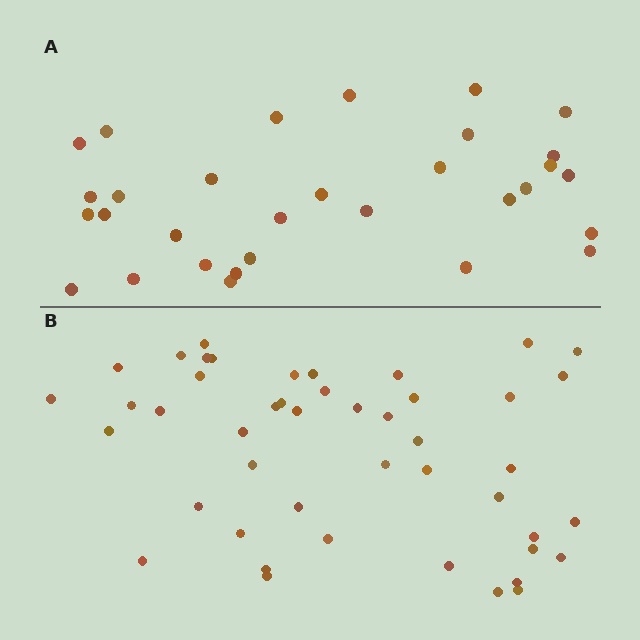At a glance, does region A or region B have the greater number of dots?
Region B (the bottom region) has more dots.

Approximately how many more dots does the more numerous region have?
Region B has approximately 15 more dots than region A.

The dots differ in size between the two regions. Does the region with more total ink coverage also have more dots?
No. Region A has more total ink coverage because its dots are larger, but region B actually contains more individual dots. Total area can be misleading — the number of items is what matters here.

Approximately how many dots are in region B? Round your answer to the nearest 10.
About 50 dots. (The exact count is 46, which rounds to 50.)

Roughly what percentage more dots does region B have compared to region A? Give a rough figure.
About 50% more.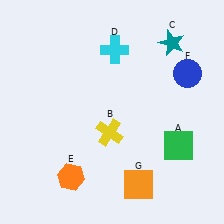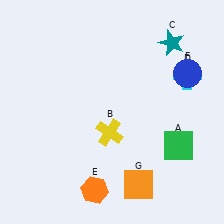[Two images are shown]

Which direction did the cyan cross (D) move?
The cyan cross (D) moved right.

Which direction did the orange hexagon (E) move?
The orange hexagon (E) moved right.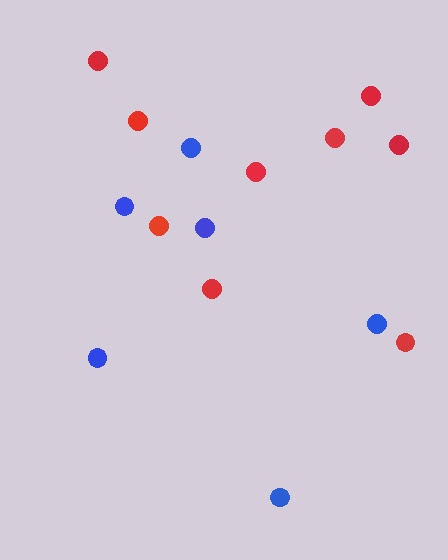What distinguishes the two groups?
There are 2 groups: one group of blue circles (6) and one group of red circles (9).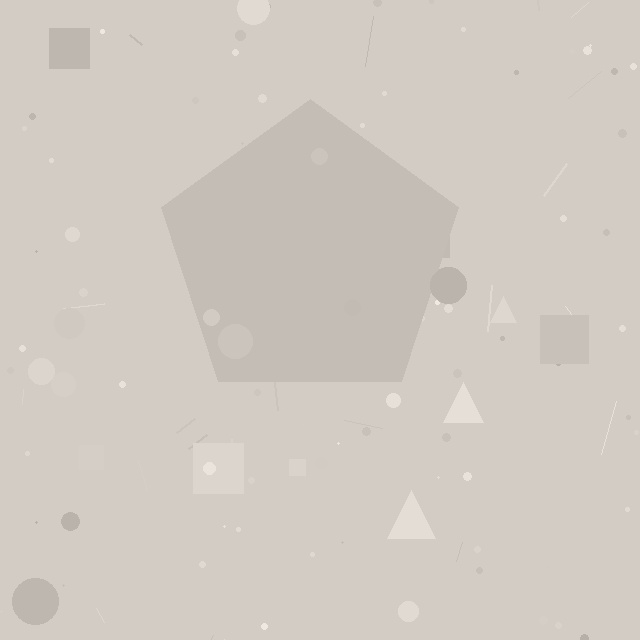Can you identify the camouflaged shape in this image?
The camouflaged shape is a pentagon.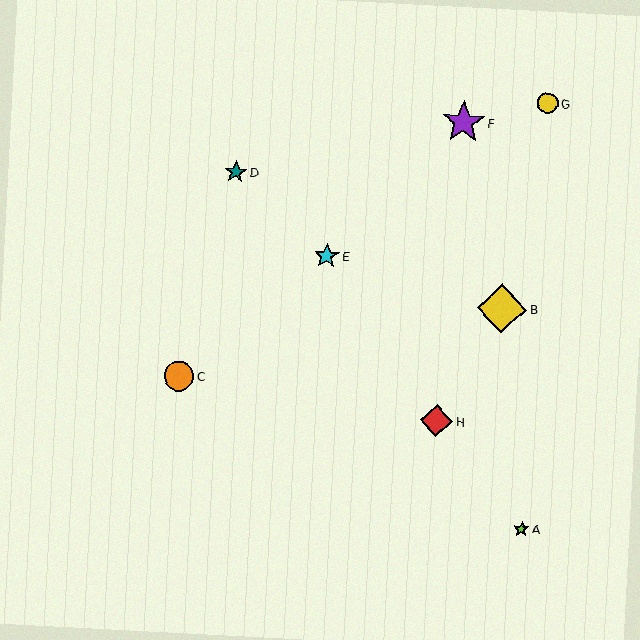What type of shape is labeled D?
Shape D is a teal star.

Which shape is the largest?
The yellow diamond (labeled B) is the largest.